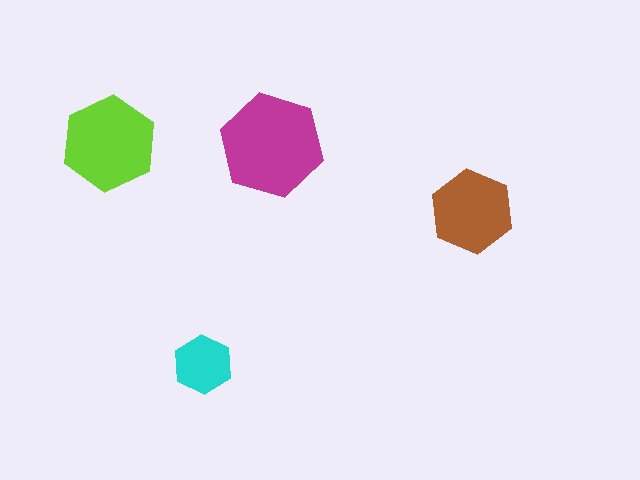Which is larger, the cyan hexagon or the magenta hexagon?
The magenta one.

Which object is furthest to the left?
The lime hexagon is leftmost.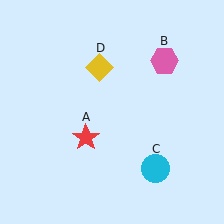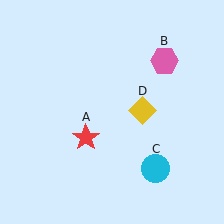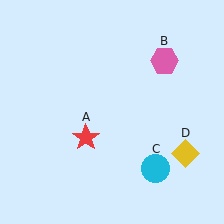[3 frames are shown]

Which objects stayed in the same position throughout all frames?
Red star (object A) and pink hexagon (object B) and cyan circle (object C) remained stationary.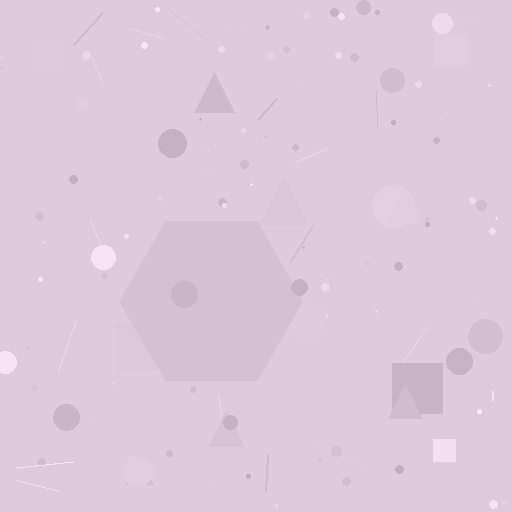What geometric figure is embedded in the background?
A hexagon is embedded in the background.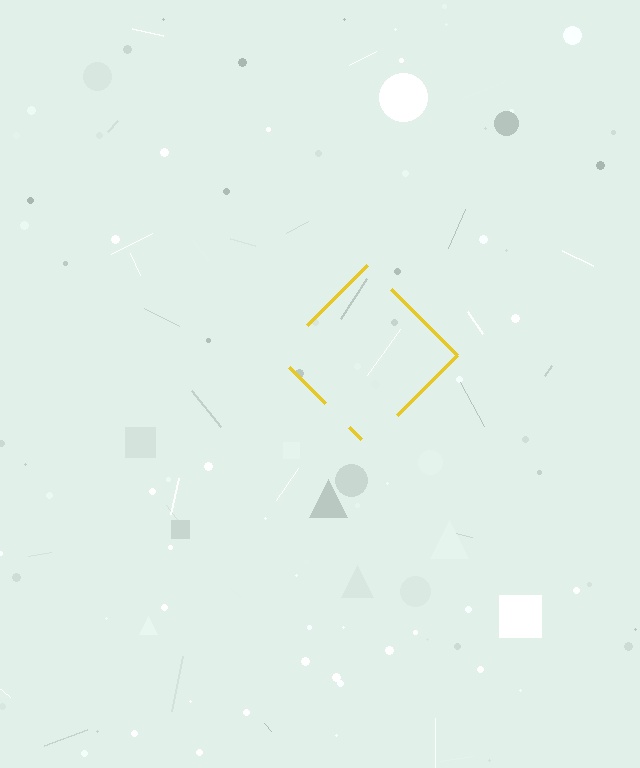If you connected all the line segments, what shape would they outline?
They would outline a diamond.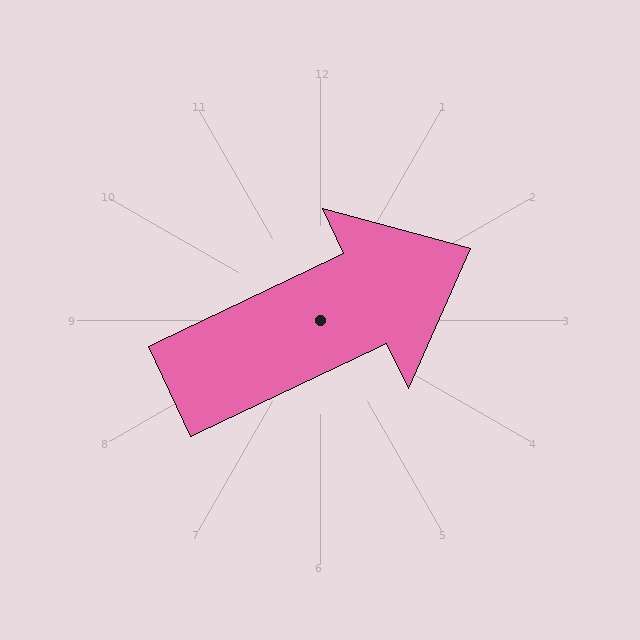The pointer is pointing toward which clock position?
Roughly 2 o'clock.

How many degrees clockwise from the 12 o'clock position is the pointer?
Approximately 65 degrees.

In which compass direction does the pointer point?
Northeast.